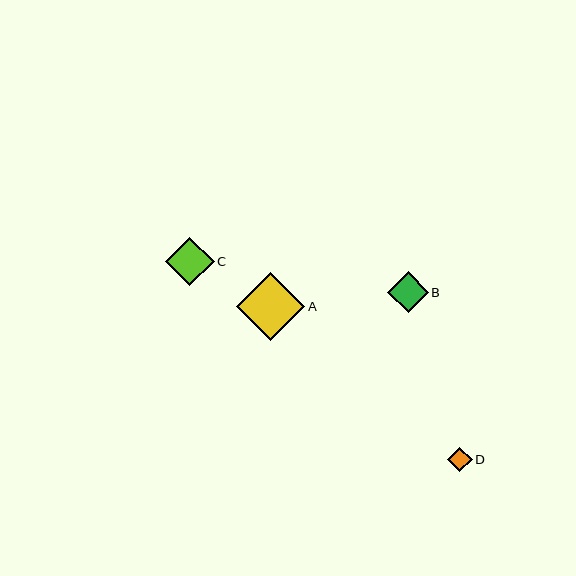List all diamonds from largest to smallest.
From largest to smallest: A, C, B, D.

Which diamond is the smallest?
Diamond D is the smallest with a size of approximately 25 pixels.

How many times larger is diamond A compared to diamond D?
Diamond A is approximately 2.8 times the size of diamond D.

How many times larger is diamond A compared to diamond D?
Diamond A is approximately 2.8 times the size of diamond D.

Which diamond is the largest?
Diamond A is the largest with a size of approximately 69 pixels.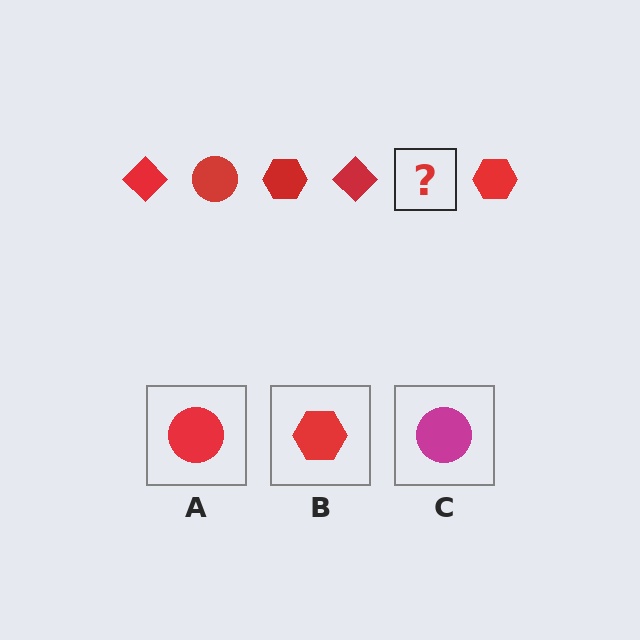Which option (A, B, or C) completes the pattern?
A.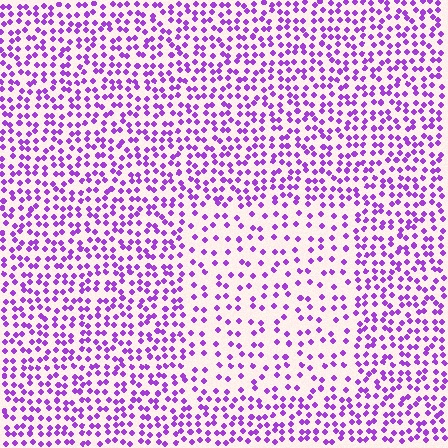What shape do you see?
I see a rectangle.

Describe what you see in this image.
The image contains small purple elements arranged at two different densities. A rectangle-shaped region is visible where the elements are less densely packed than the surrounding area.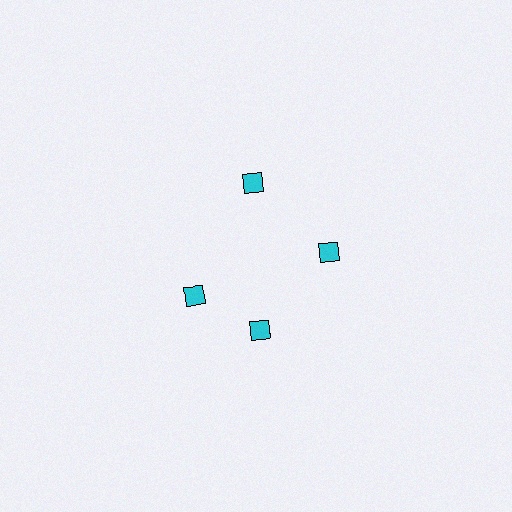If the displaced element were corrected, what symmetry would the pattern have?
It would have 4-fold rotational symmetry — the pattern would map onto itself every 90 degrees.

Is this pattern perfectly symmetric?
No. The 4 cyan diamonds are arranged in a ring, but one element near the 9 o'clock position is rotated out of alignment along the ring, breaking the 4-fold rotational symmetry.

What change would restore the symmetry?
The symmetry would be restored by rotating it back into even spacing with its neighbors so that all 4 diamonds sit at equal angles and equal distance from the center.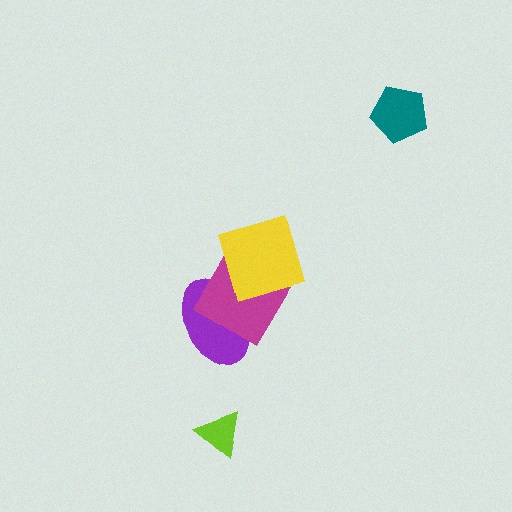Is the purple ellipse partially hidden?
Yes, it is partially covered by another shape.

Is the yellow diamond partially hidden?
No, no other shape covers it.